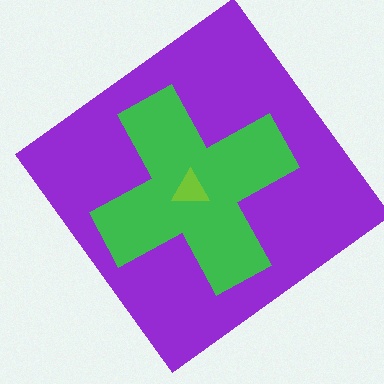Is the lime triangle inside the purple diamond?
Yes.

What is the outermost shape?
The purple diamond.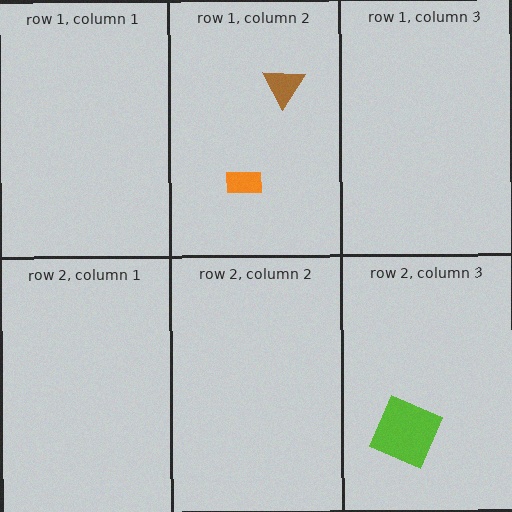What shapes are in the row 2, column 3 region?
The lime square.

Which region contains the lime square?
The row 2, column 3 region.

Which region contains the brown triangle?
The row 1, column 2 region.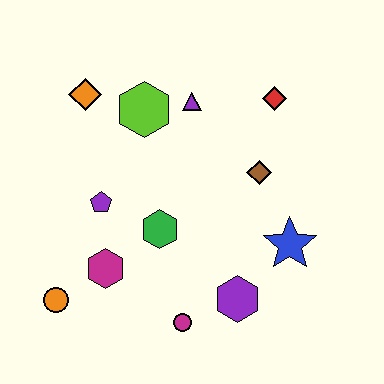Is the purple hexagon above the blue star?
No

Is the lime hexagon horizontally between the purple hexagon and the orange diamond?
Yes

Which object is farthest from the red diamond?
The orange circle is farthest from the red diamond.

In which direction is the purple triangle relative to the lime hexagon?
The purple triangle is to the right of the lime hexagon.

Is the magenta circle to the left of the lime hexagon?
No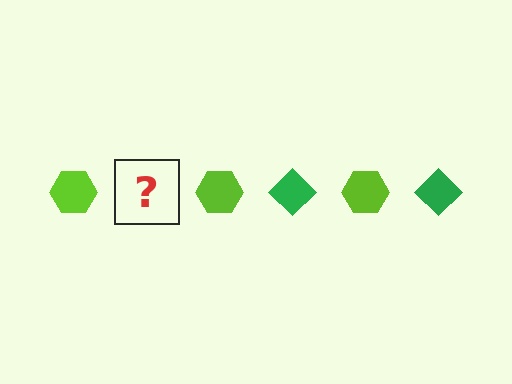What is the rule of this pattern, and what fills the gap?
The rule is that the pattern alternates between lime hexagon and green diamond. The gap should be filled with a green diamond.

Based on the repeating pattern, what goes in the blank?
The blank should be a green diamond.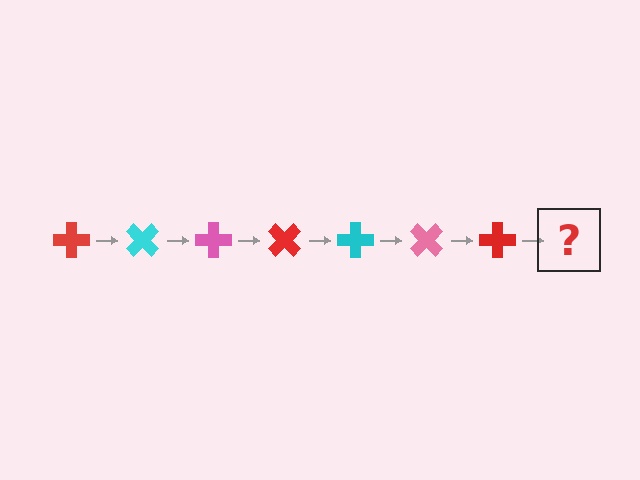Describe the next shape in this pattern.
It should be a cyan cross, rotated 315 degrees from the start.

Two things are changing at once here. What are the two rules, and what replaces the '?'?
The two rules are that it rotates 45 degrees each step and the color cycles through red, cyan, and pink. The '?' should be a cyan cross, rotated 315 degrees from the start.